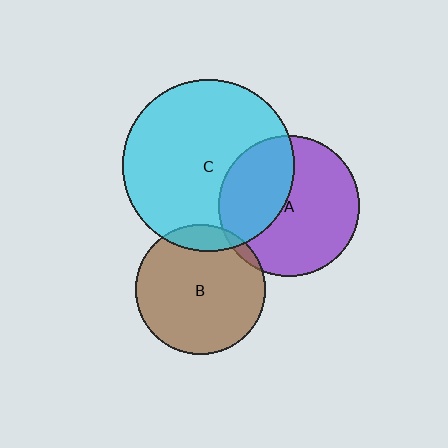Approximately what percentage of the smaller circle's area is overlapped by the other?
Approximately 5%.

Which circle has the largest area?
Circle C (cyan).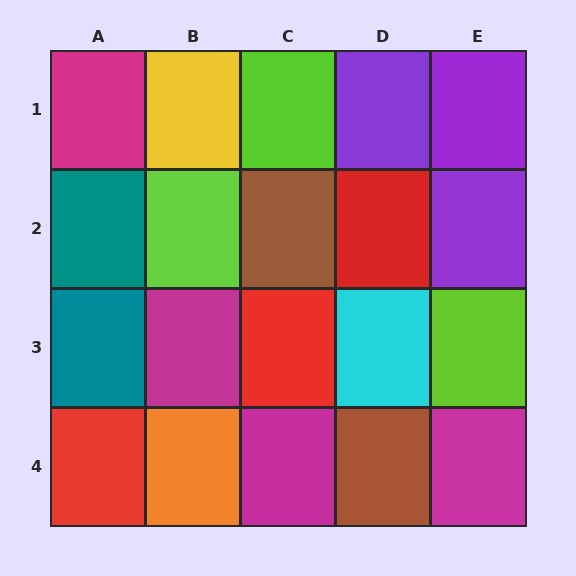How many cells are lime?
3 cells are lime.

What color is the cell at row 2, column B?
Lime.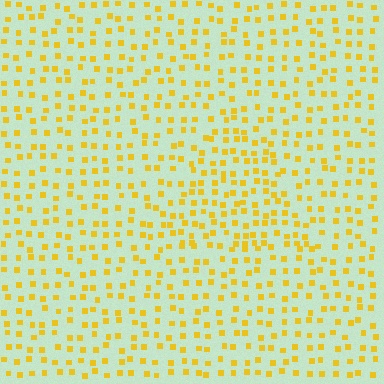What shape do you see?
I see a triangle.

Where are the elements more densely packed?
The elements are more densely packed inside the triangle boundary.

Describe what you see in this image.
The image contains small yellow elements arranged at two different densities. A triangle-shaped region is visible where the elements are more densely packed than the surrounding area.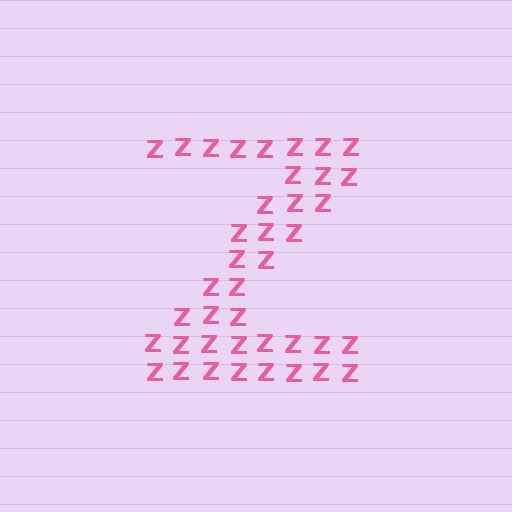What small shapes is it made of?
It is made of small letter Z's.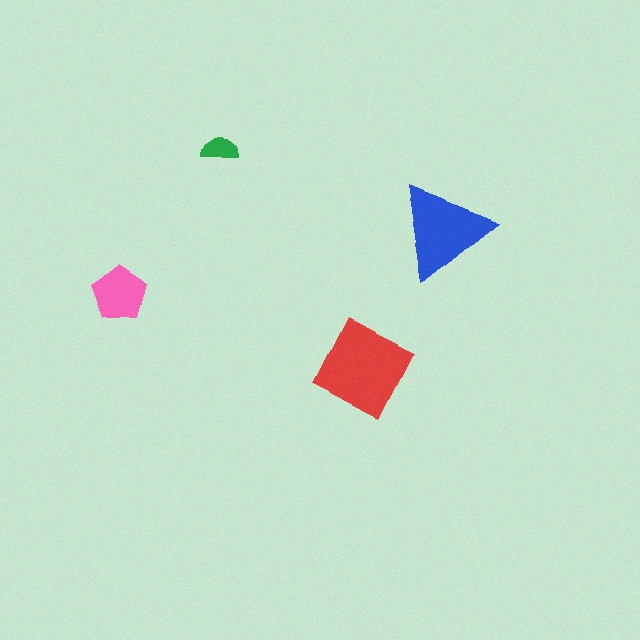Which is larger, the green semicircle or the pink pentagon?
The pink pentagon.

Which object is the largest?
The red square.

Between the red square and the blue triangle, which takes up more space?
The red square.